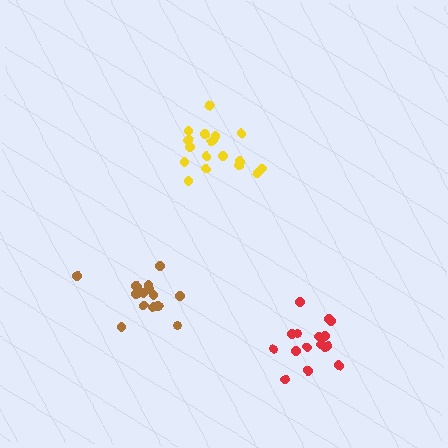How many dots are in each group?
Group 1: 17 dots, Group 2: 16 dots, Group 3: 19 dots (52 total).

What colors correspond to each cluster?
The clusters are colored: red, brown, yellow.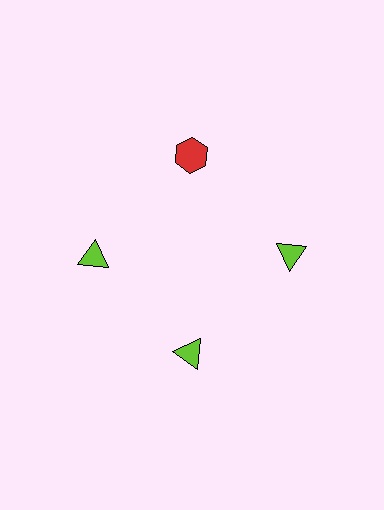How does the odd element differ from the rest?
It differs in both color (red instead of lime) and shape (hexagon instead of triangle).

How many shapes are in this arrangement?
There are 4 shapes arranged in a ring pattern.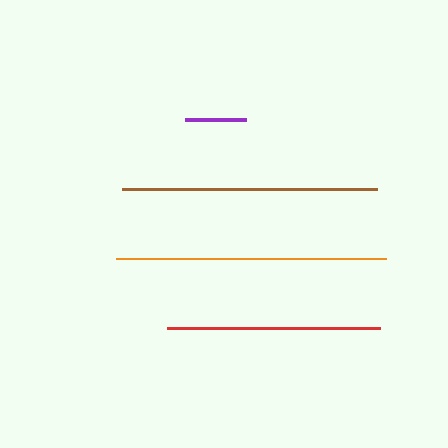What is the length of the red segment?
The red segment is approximately 213 pixels long.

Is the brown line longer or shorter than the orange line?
The orange line is longer than the brown line.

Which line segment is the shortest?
The purple line is the shortest at approximately 62 pixels.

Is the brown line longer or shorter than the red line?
The brown line is longer than the red line.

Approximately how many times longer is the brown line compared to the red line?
The brown line is approximately 1.2 times the length of the red line.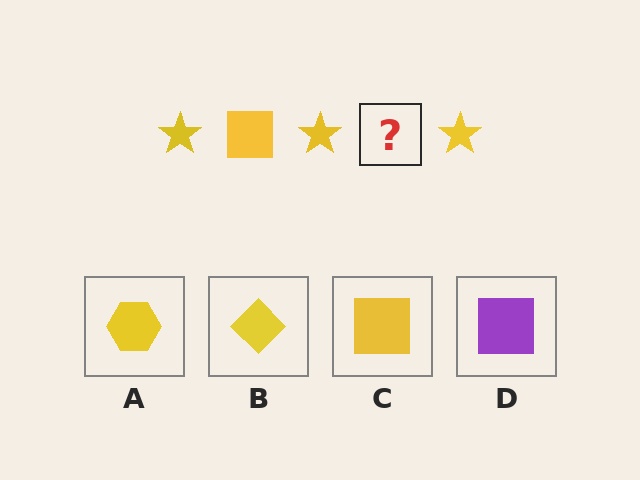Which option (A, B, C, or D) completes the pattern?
C.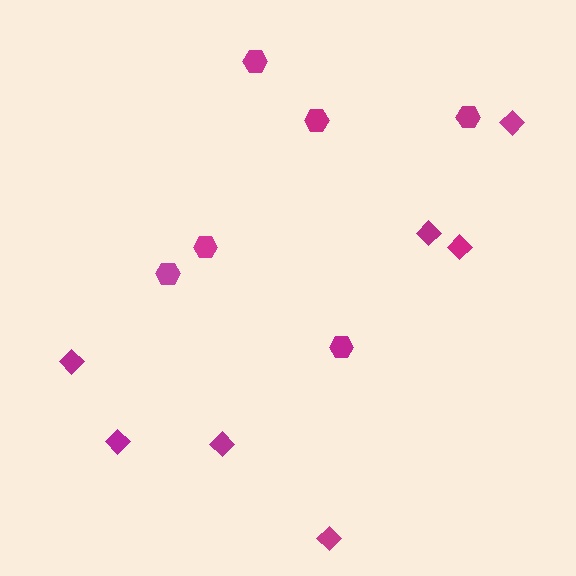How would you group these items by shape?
There are 2 groups: one group of hexagons (6) and one group of diamonds (7).